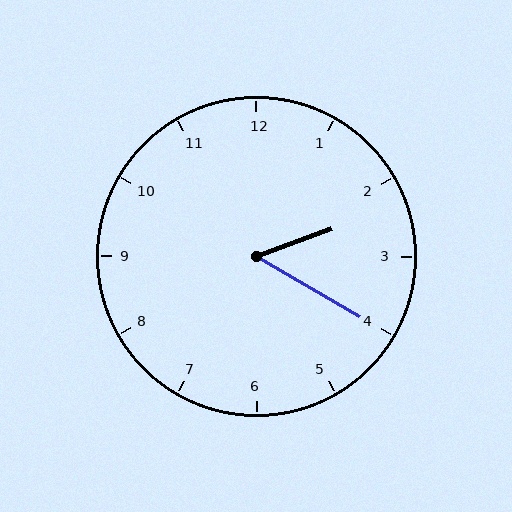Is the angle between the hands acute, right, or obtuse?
It is acute.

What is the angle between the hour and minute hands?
Approximately 50 degrees.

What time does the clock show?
2:20.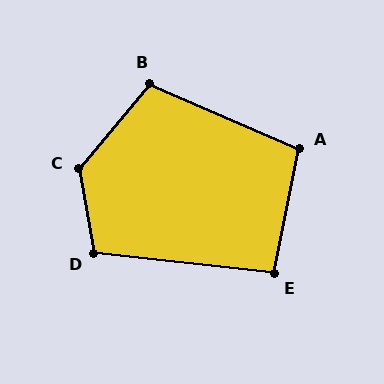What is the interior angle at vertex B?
Approximately 107 degrees (obtuse).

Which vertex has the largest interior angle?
C, at approximately 130 degrees.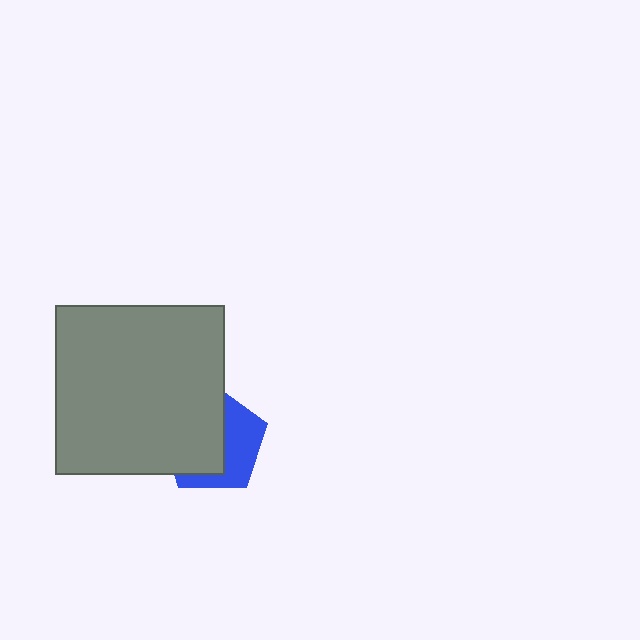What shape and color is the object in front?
The object in front is a gray square.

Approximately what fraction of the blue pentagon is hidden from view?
Roughly 59% of the blue pentagon is hidden behind the gray square.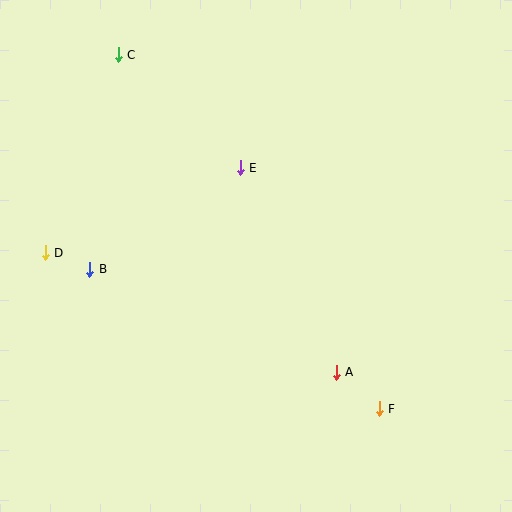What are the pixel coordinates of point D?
Point D is at (45, 253).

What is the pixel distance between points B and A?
The distance between B and A is 267 pixels.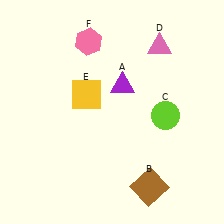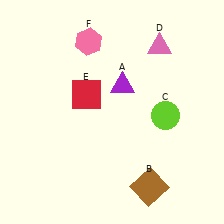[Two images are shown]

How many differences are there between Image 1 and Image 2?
There is 1 difference between the two images.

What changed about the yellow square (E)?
In Image 1, E is yellow. In Image 2, it changed to red.